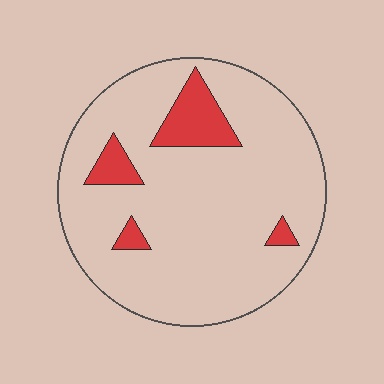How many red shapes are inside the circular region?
4.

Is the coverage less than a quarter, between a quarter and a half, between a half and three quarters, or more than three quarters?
Less than a quarter.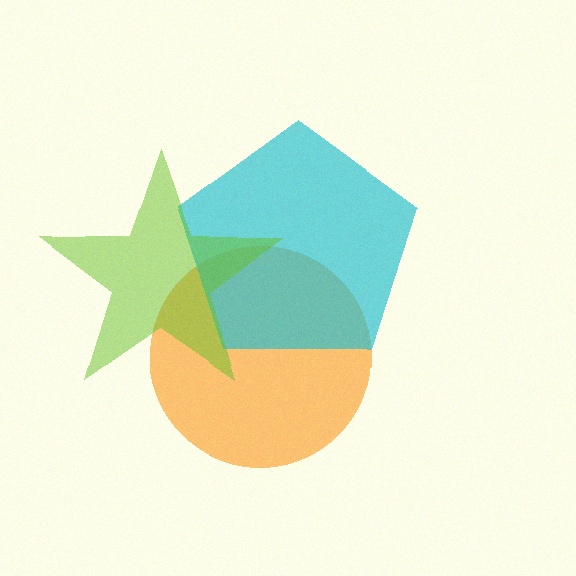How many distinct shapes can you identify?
There are 3 distinct shapes: an orange circle, a cyan pentagon, a lime star.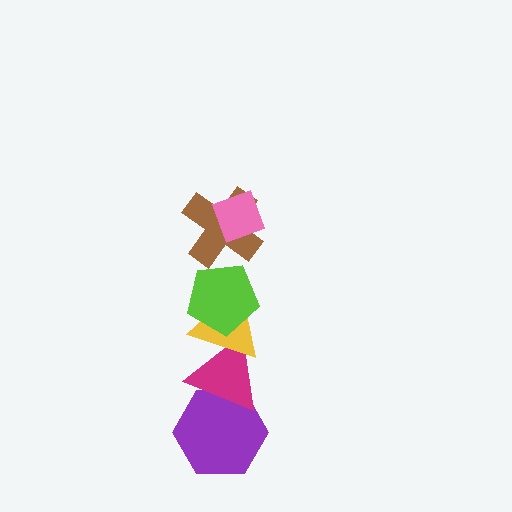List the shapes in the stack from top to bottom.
From top to bottom: the pink diamond, the brown cross, the lime pentagon, the yellow triangle, the magenta triangle, the purple hexagon.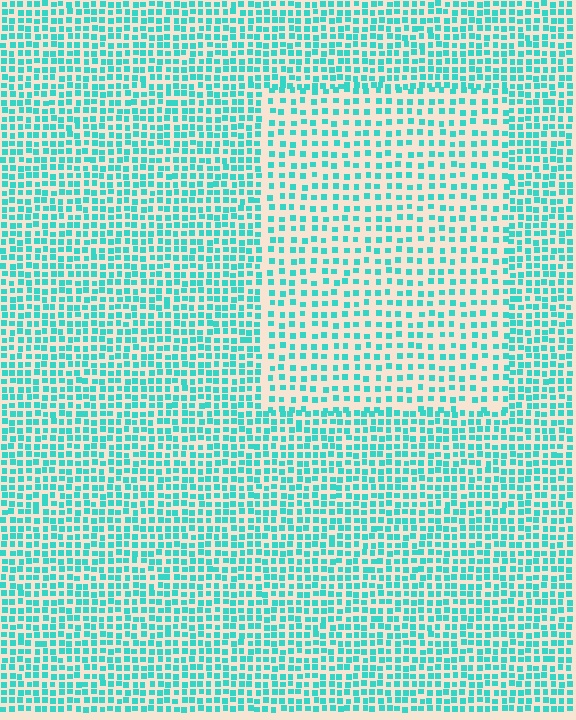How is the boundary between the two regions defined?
The boundary is defined by a change in element density (approximately 1.7x ratio). All elements are the same color, size, and shape.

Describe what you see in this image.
The image contains small cyan elements arranged at two different densities. A rectangle-shaped region is visible where the elements are less densely packed than the surrounding area.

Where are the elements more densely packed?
The elements are more densely packed outside the rectangle boundary.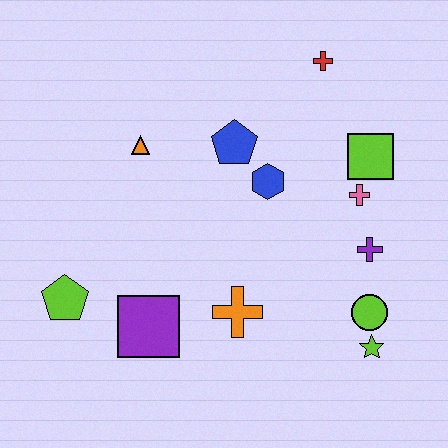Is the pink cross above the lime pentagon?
Yes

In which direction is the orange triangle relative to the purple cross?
The orange triangle is to the left of the purple cross.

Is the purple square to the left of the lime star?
Yes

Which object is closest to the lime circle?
The lime star is closest to the lime circle.